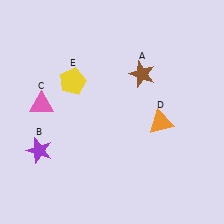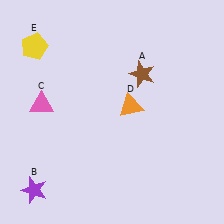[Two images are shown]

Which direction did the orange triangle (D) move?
The orange triangle (D) moved left.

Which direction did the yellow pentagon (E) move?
The yellow pentagon (E) moved left.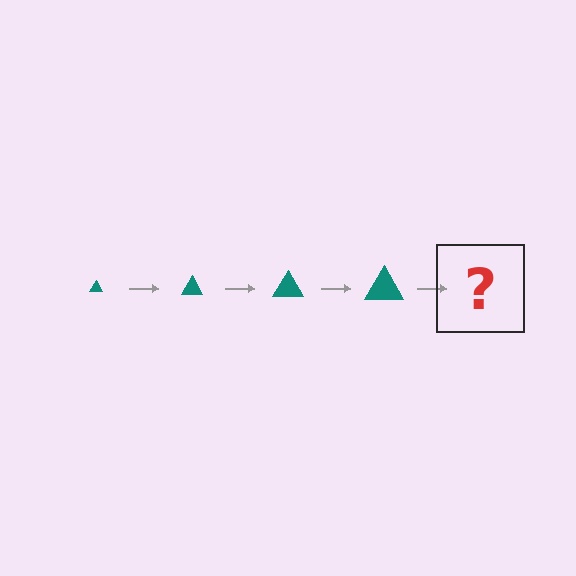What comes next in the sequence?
The next element should be a teal triangle, larger than the previous one.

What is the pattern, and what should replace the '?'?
The pattern is that the triangle gets progressively larger each step. The '?' should be a teal triangle, larger than the previous one.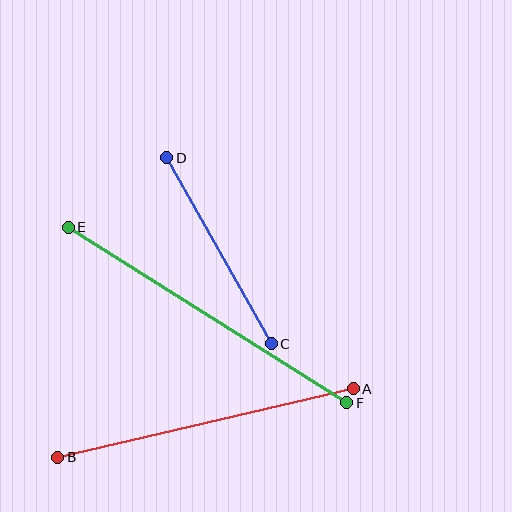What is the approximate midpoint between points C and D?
The midpoint is at approximately (219, 251) pixels.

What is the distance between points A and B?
The distance is approximately 303 pixels.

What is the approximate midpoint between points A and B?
The midpoint is at approximately (205, 423) pixels.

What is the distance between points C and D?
The distance is approximately 213 pixels.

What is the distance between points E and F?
The distance is approximately 329 pixels.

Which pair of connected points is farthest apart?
Points E and F are farthest apart.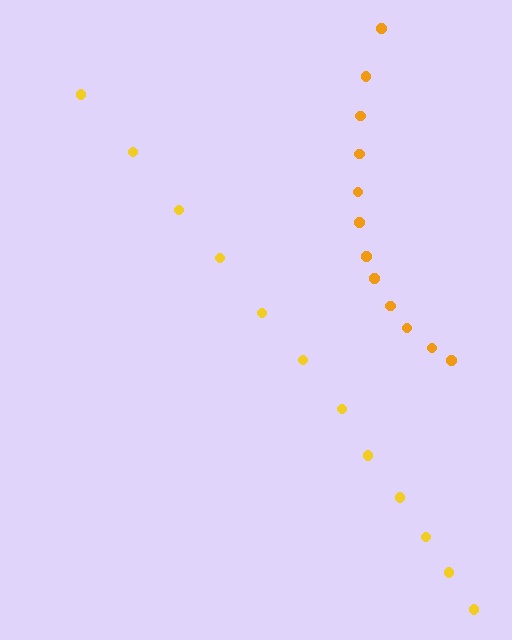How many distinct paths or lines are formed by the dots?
There are 2 distinct paths.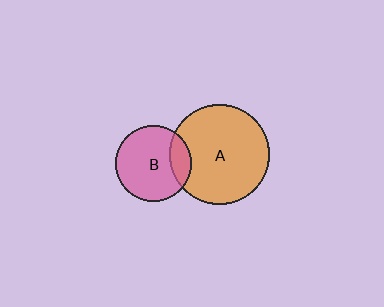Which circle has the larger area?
Circle A (orange).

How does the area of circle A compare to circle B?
Approximately 1.7 times.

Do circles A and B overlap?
Yes.